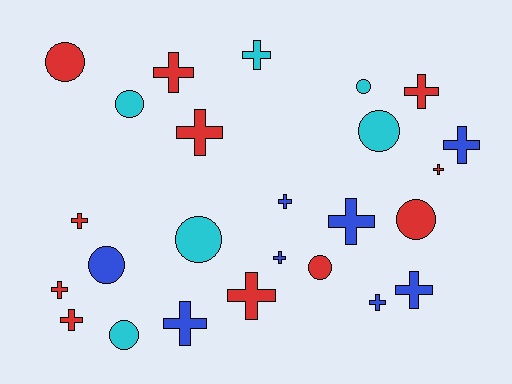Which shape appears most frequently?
Cross, with 16 objects.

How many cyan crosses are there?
There is 1 cyan cross.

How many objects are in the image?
There are 25 objects.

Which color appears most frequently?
Red, with 11 objects.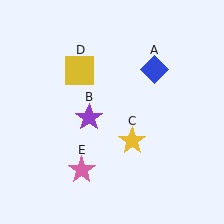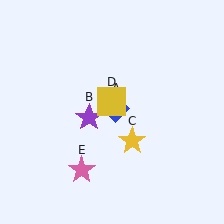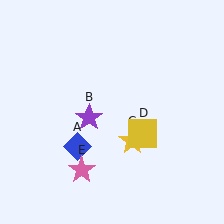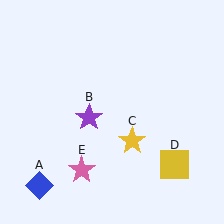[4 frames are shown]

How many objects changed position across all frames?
2 objects changed position: blue diamond (object A), yellow square (object D).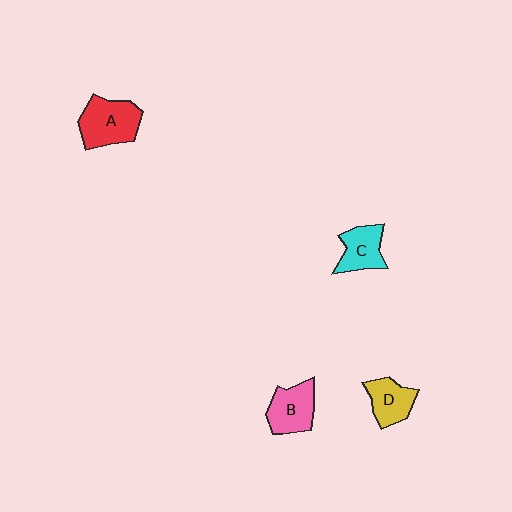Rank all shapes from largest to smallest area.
From largest to smallest: A (red), B (pink), C (cyan), D (yellow).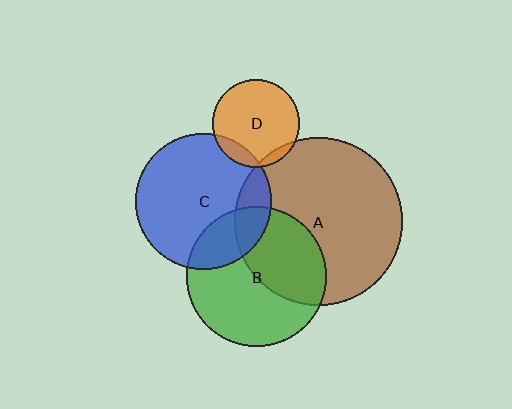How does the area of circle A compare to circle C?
Approximately 1.5 times.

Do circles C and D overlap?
Yes.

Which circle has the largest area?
Circle A (brown).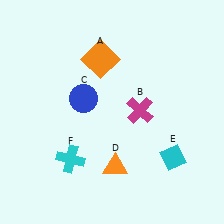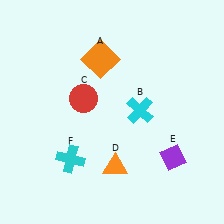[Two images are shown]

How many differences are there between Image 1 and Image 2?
There are 3 differences between the two images.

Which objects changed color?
B changed from magenta to cyan. C changed from blue to red. E changed from cyan to purple.